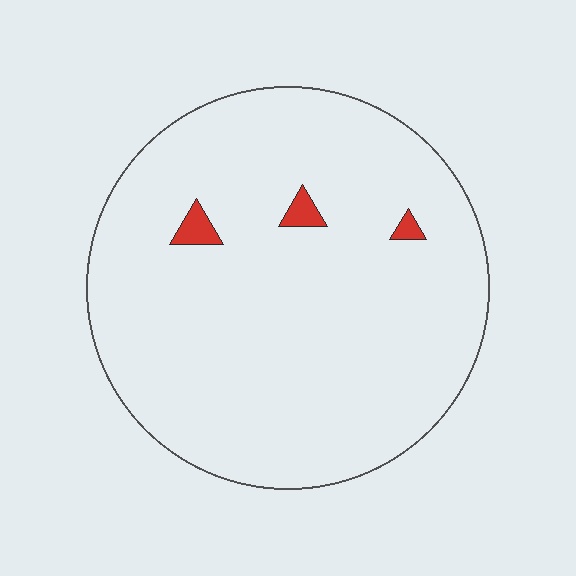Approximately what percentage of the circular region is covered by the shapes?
Approximately 0%.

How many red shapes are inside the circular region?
3.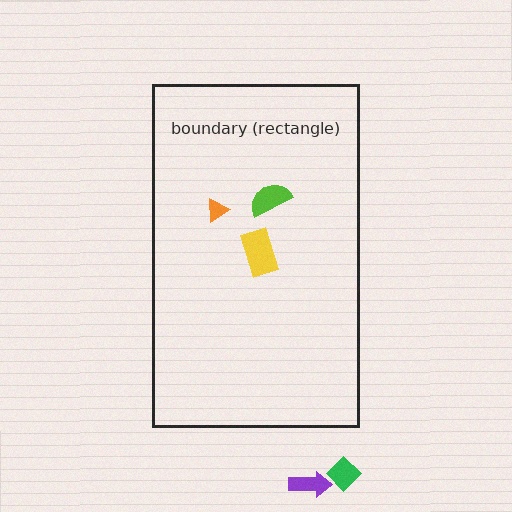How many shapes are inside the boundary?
3 inside, 2 outside.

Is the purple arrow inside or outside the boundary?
Outside.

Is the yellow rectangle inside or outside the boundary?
Inside.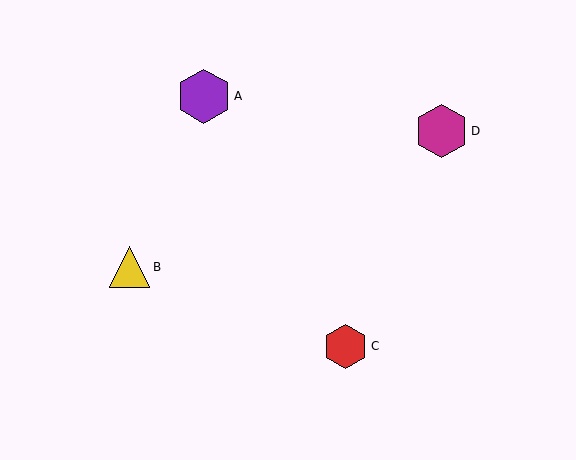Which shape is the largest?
The purple hexagon (labeled A) is the largest.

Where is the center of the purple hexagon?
The center of the purple hexagon is at (204, 96).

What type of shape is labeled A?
Shape A is a purple hexagon.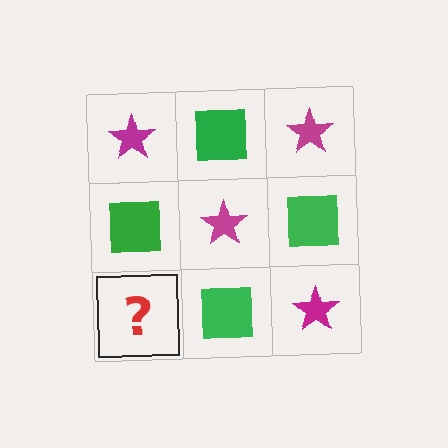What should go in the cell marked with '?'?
The missing cell should contain a magenta star.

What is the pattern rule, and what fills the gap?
The rule is that it alternates magenta star and green square in a checkerboard pattern. The gap should be filled with a magenta star.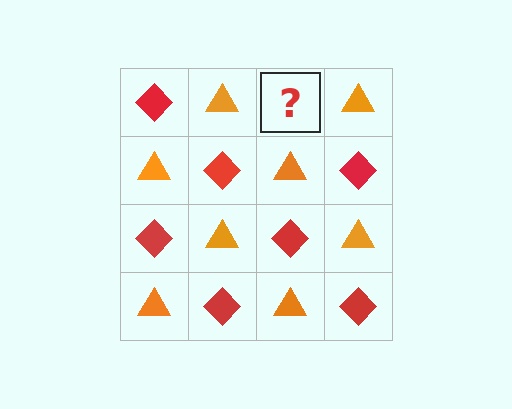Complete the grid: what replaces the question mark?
The question mark should be replaced with a red diamond.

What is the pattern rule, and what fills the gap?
The rule is that it alternates red diamond and orange triangle in a checkerboard pattern. The gap should be filled with a red diamond.